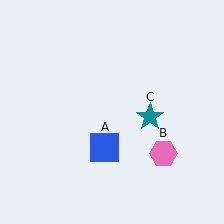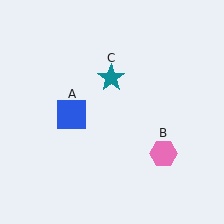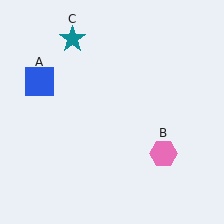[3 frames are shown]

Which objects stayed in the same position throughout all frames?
Pink hexagon (object B) remained stationary.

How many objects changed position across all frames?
2 objects changed position: blue square (object A), teal star (object C).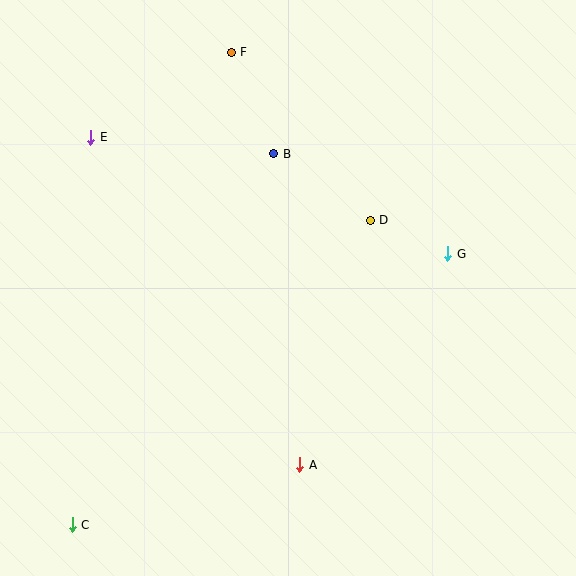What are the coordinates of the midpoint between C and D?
The midpoint between C and D is at (221, 372).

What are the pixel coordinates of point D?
Point D is at (370, 220).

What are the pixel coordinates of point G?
Point G is at (448, 254).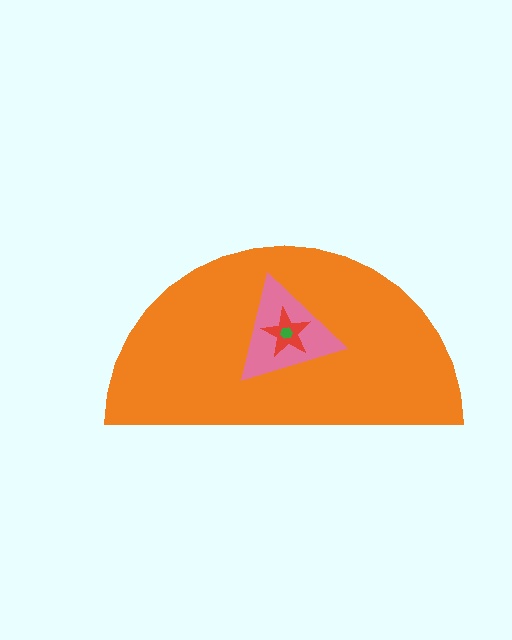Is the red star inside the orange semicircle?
Yes.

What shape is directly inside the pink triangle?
The red star.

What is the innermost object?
The green hexagon.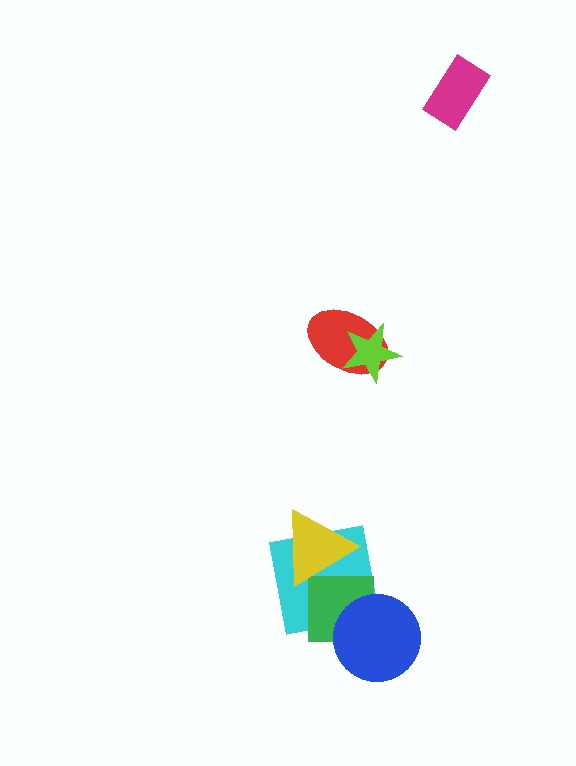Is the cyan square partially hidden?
Yes, it is partially covered by another shape.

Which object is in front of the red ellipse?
The lime star is in front of the red ellipse.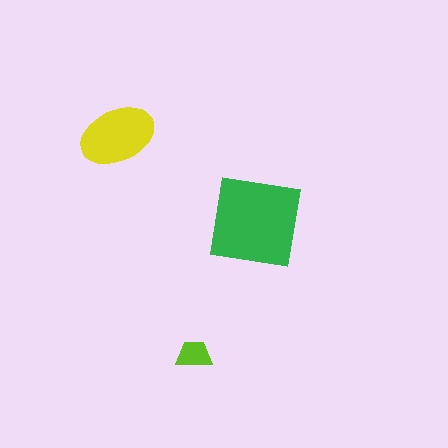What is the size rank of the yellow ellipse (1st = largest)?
2nd.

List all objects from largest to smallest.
The green square, the yellow ellipse, the lime trapezoid.